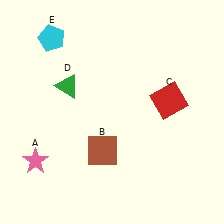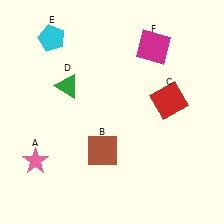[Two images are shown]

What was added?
A magenta square (F) was added in Image 2.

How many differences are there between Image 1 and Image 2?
There is 1 difference between the two images.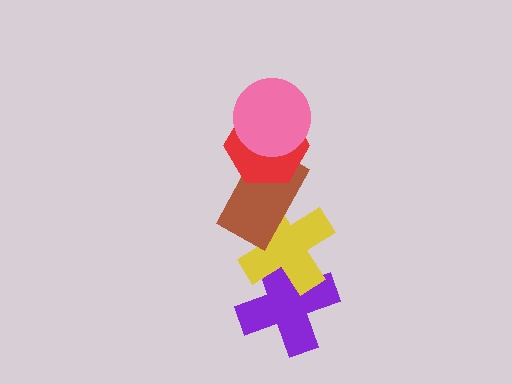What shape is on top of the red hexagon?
The pink circle is on top of the red hexagon.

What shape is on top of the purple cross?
The yellow cross is on top of the purple cross.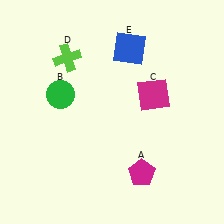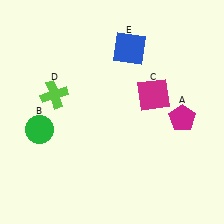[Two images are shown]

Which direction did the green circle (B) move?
The green circle (B) moved down.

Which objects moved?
The objects that moved are: the magenta pentagon (A), the green circle (B), the lime cross (D).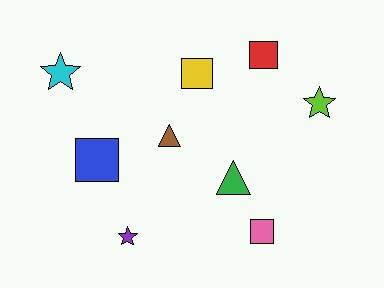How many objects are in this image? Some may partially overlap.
There are 9 objects.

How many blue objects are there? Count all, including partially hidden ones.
There is 1 blue object.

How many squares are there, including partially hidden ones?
There are 4 squares.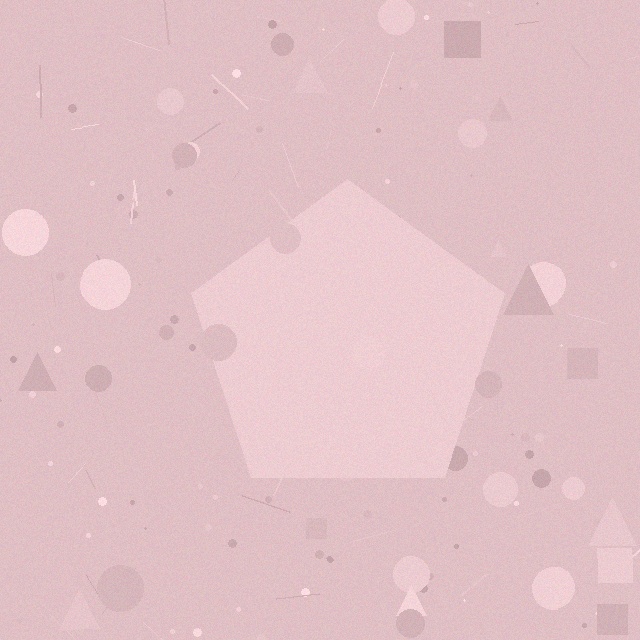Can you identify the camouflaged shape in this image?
The camouflaged shape is a pentagon.